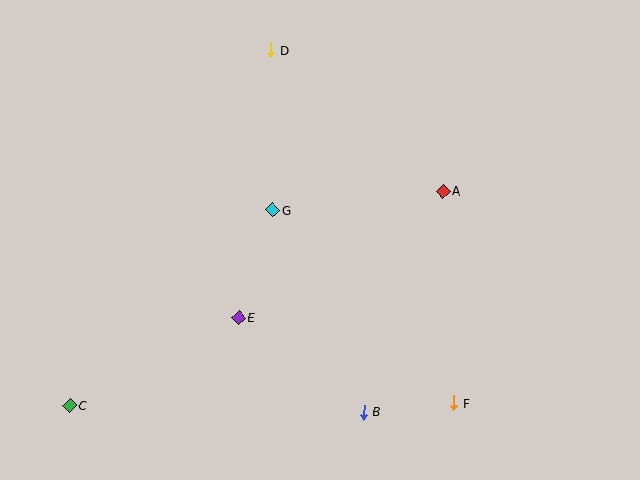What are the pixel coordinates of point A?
Point A is at (443, 191).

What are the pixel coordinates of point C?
Point C is at (70, 406).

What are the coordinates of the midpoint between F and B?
The midpoint between F and B is at (409, 408).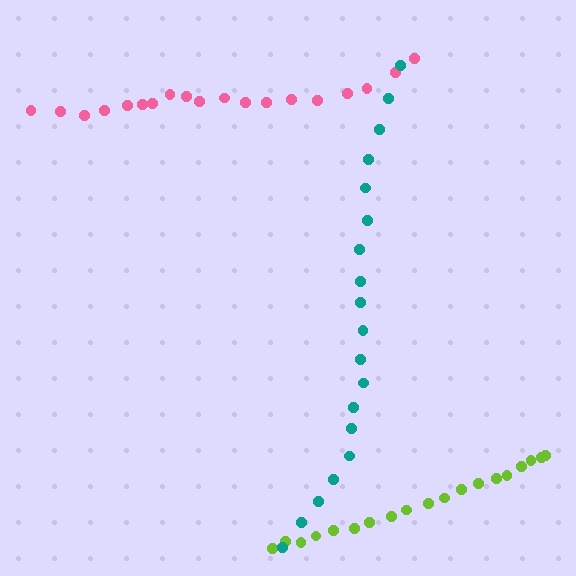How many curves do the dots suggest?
There are 3 distinct paths.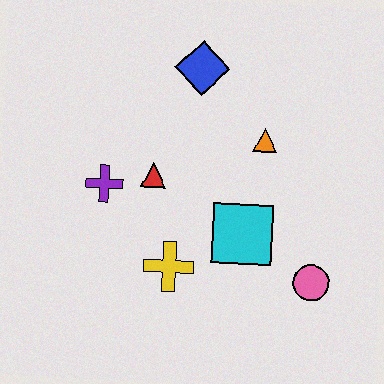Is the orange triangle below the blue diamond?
Yes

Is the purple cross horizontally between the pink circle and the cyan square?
No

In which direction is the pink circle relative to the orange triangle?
The pink circle is below the orange triangle.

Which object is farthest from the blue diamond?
The pink circle is farthest from the blue diamond.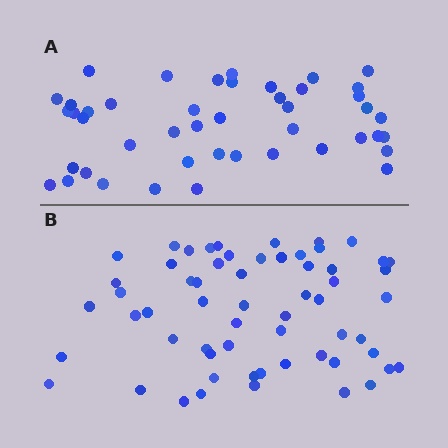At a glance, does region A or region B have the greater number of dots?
Region B (the bottom region) has more dots.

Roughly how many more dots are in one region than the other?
Region B has approximately 15 more dots than region A.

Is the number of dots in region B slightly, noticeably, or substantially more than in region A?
Region B has noticeably more, but not dramatically so. The ratio is roughly 1.3 to 1.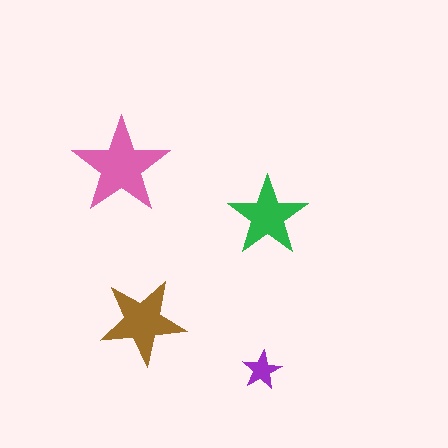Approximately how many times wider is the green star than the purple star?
About 2 times wider.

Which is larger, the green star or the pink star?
The pink one.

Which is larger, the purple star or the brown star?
The brown one.